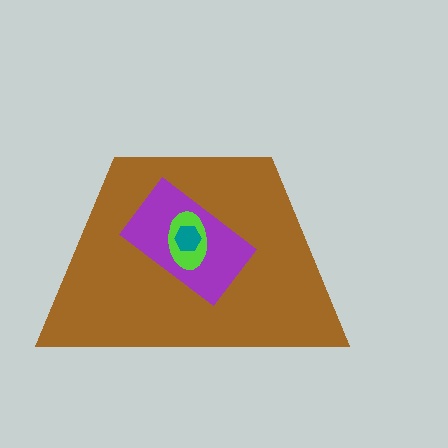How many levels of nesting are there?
4.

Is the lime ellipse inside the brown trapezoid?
Yes.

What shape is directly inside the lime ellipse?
The teal hexagon.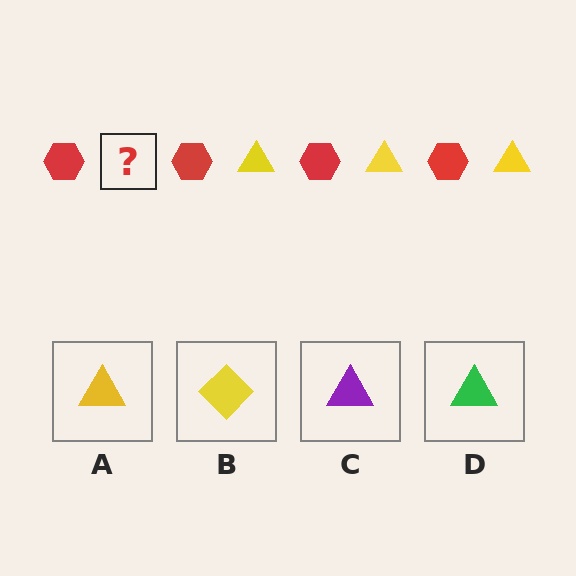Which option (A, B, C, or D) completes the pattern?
A.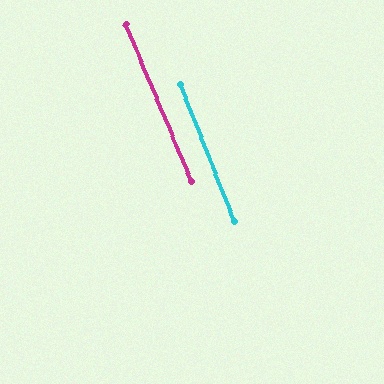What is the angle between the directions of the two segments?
Approximately 1 degree.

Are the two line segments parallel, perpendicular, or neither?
Parallel — their directions differ by only 0.7°.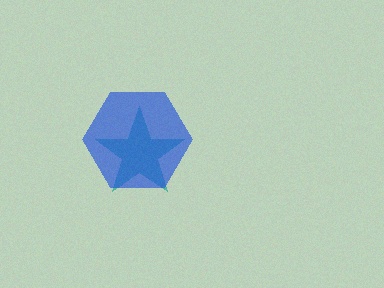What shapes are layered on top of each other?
The layered shapes are: a teal star, a blue hexagon.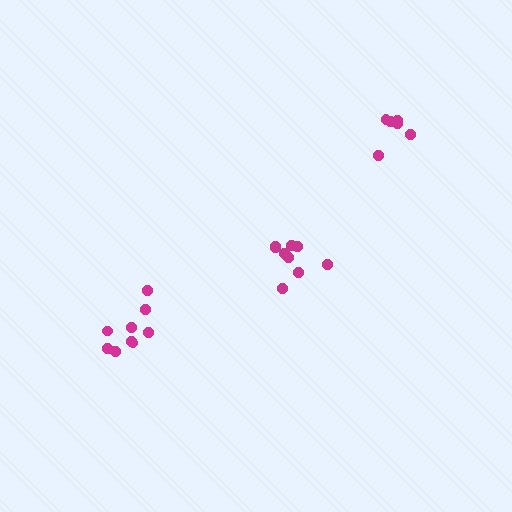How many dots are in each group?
Group 1: 9 dots, Group 2: 9 dots, Group 3: 6 dots (24 total).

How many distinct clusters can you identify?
There are 3 distinct clusters.